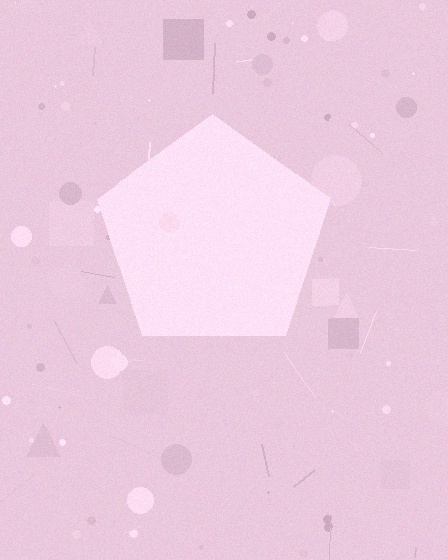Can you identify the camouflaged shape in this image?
The camouflaged shape is a pentagon.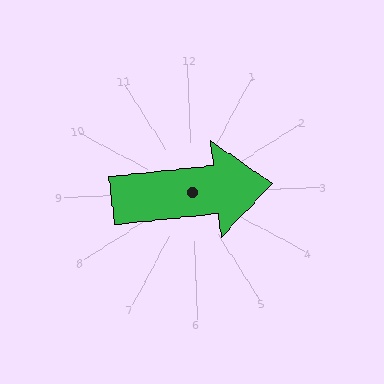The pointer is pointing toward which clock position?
Roughly 3 o'clock.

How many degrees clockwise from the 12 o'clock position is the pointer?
Approximately 86 degrees.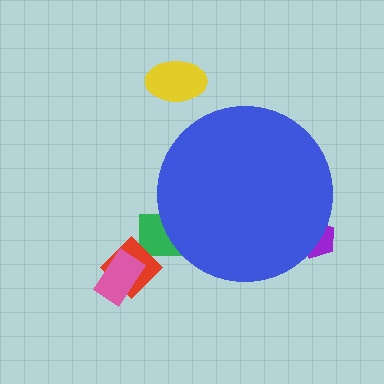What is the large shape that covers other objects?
A blue circle.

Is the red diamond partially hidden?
No, the red diamond is fully visible.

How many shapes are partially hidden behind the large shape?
2 shapes are partially hidden.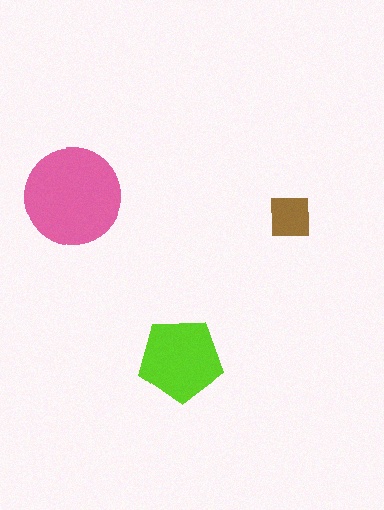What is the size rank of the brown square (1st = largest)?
3rd.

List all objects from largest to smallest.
The pink circle, the lime pentagon, the brown square.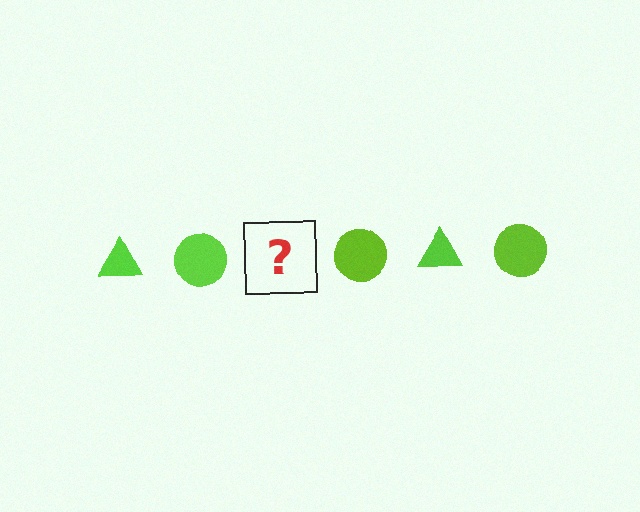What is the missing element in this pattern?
The missing element is a lime triangle.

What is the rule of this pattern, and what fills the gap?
The rule is that the pattern cycles through triangle, circle shapes in lime. The gap should be filled with a lime triangle.